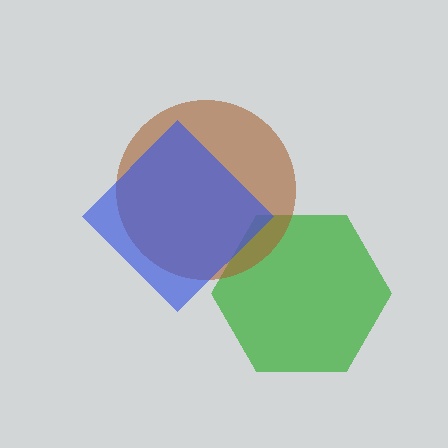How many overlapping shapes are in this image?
There are 3 overlapping shapes in the image.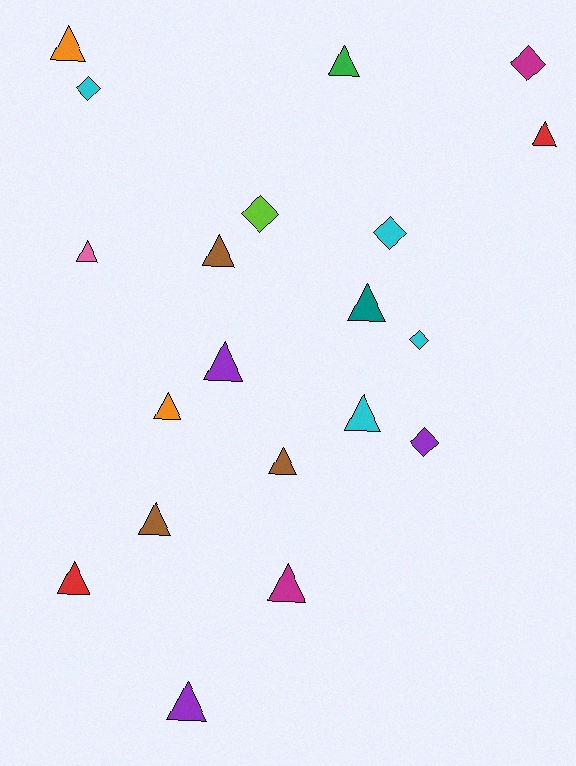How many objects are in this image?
There are 20 objects.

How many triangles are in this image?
There are 14 triangles.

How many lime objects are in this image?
There is 1 lime object.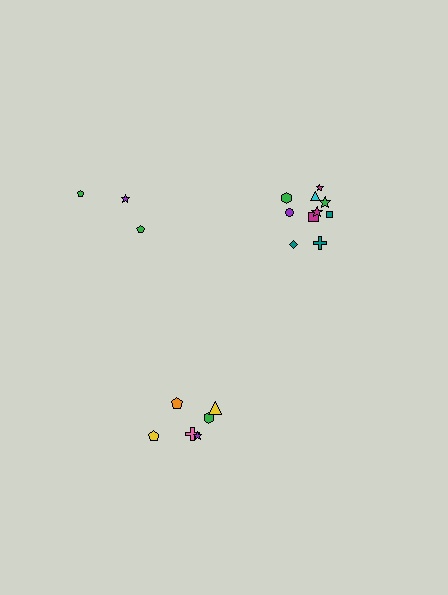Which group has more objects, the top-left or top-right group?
The top-right group.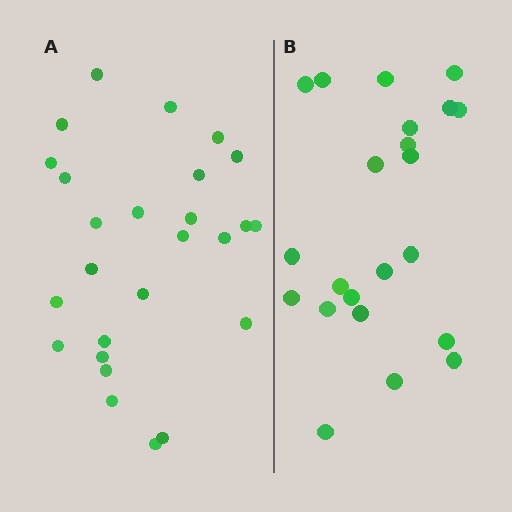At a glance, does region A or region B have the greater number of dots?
Region A (the left region) has more dots.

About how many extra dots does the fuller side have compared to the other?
Region A has about 4 more dots than region B.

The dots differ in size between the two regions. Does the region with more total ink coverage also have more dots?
No. Region B has more total ink coverage because its dots are larger, but region A actually contains more individual dots. Total area can be misleading — the number of items is what matters here.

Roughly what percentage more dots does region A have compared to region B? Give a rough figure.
About 20% more.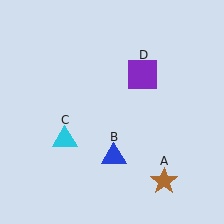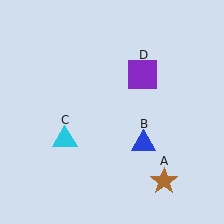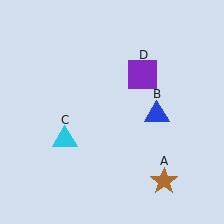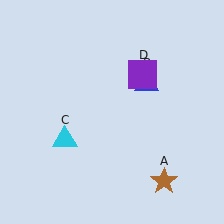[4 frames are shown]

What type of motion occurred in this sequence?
The blue triangle (object B) rotated counterclockwise around the center of the scene.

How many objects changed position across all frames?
1 object changed position: blue triangle (object B).